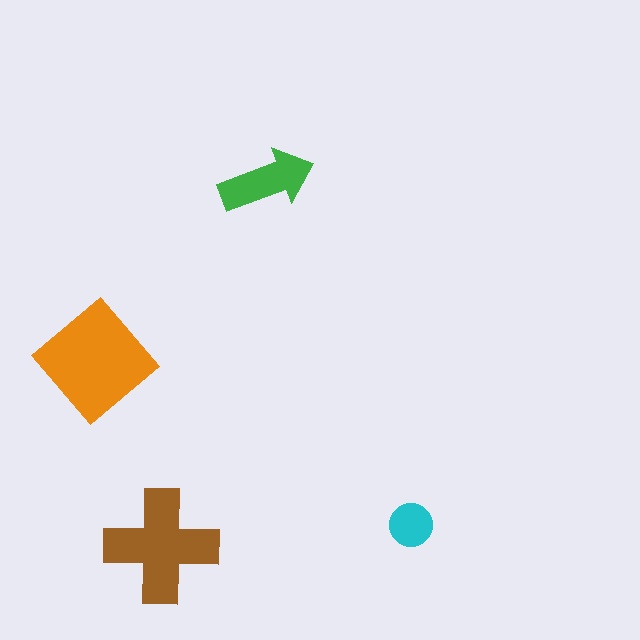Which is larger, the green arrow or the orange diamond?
The orange diamond.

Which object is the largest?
The orange diamond.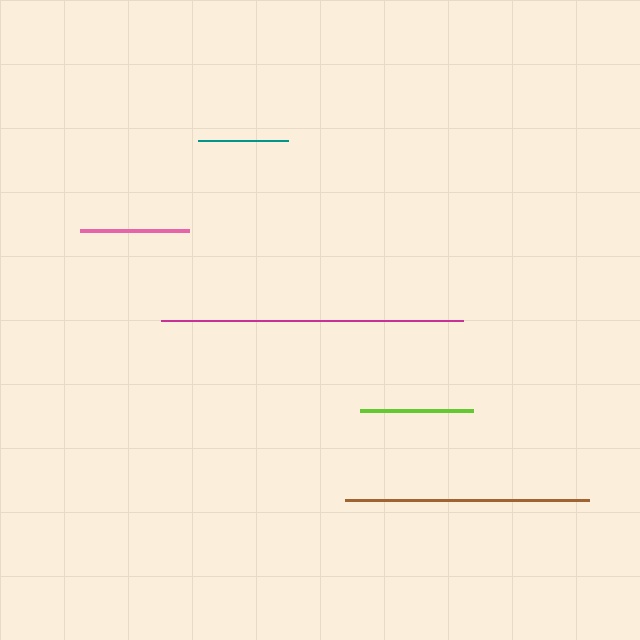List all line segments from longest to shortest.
From longest to shortest: magenta, brown, lime, pink, teal.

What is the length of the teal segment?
The teal segment is approximately 90 pixels long.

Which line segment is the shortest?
The teal line is the shortest at approximately 90 pixels.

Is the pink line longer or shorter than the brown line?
The brown line is longer than the pink line.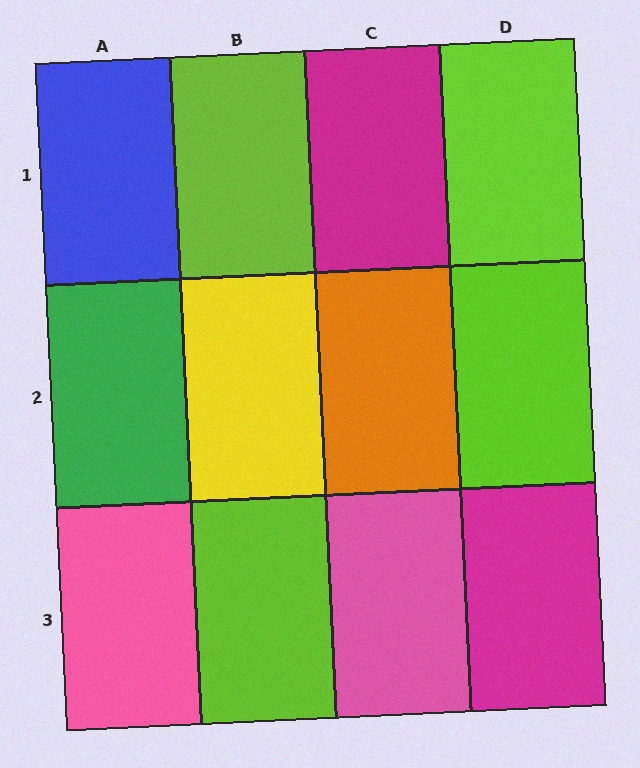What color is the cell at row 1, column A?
Blue.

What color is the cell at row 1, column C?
Magenta.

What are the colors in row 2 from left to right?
Green, yellow, orange, lime.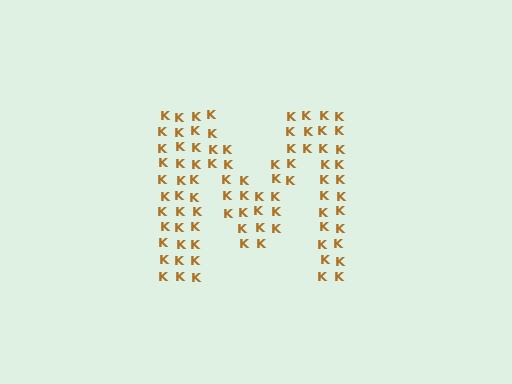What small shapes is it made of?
It is made of small letter K's.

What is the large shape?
The large shape is the letter M.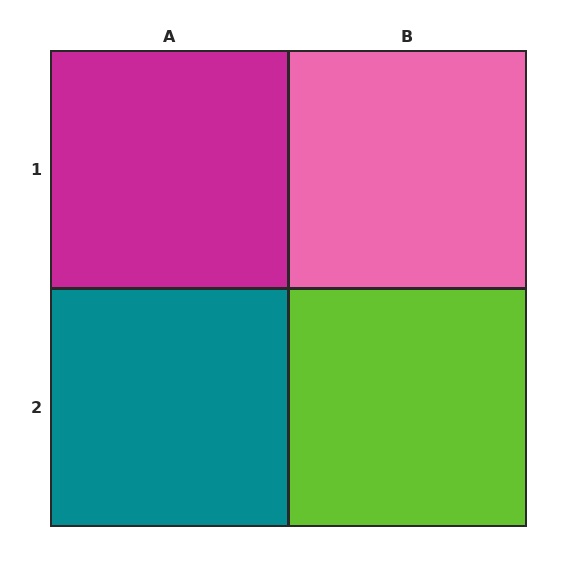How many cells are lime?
1 cell is lime.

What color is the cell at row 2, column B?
Lime.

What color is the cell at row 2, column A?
Teal.